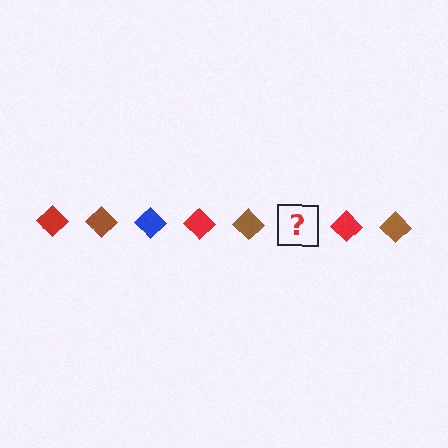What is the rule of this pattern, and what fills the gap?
The rule is that the pattern cycles through red, brown, blue diamonds. The gap should be filled with a blue diamond.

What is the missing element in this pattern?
The missing element is a blue diamond.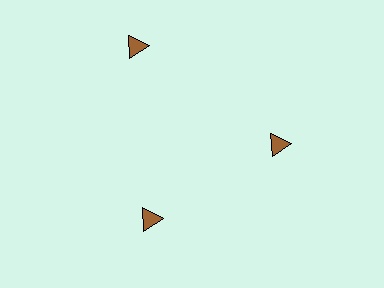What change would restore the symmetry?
The symmetry would be restored by moving it inward, back onto the ring so that all 3 triangles sit at equal angles and equal distance from the center.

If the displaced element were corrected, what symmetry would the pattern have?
It would have 3-fold rotational symmetry — the pattern would map onto itself every 120 degrees.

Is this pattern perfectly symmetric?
No. The 3 brown triangles are arranged in a ring, but one element near the 11 o'clock position is pushed outward from the center, breaking the 3-fold rotational symmetry.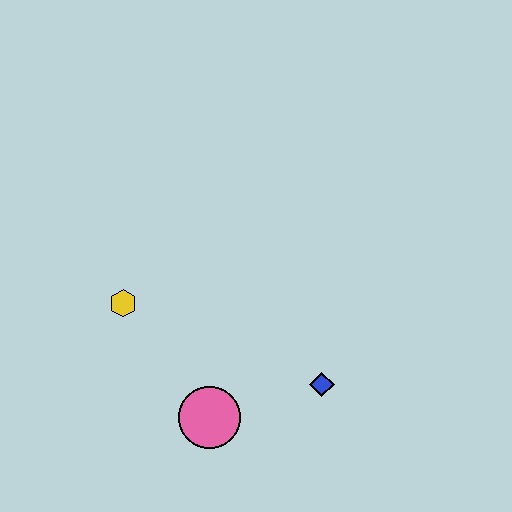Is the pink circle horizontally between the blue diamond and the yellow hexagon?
Yes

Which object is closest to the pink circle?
The blue diamond is closest to the pink circle.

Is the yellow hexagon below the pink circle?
No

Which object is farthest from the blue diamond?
The yellow hexagon is farthest from the blue diamond.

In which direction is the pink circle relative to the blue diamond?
The pink circle is to the left of the blue diamond.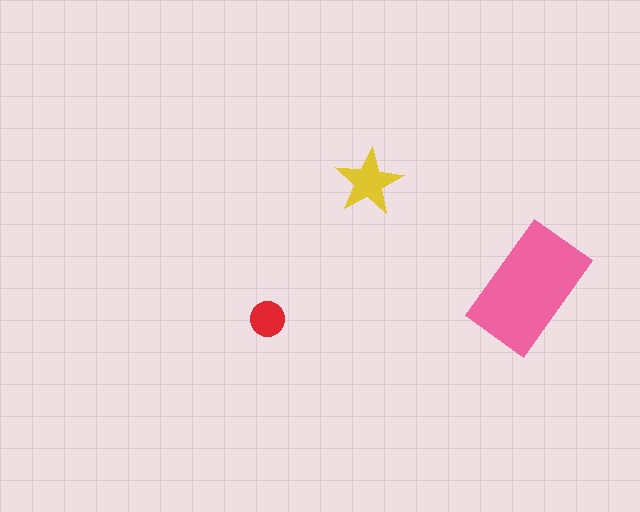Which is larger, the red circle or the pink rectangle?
The pink rectangle.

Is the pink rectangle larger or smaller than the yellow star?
Larger.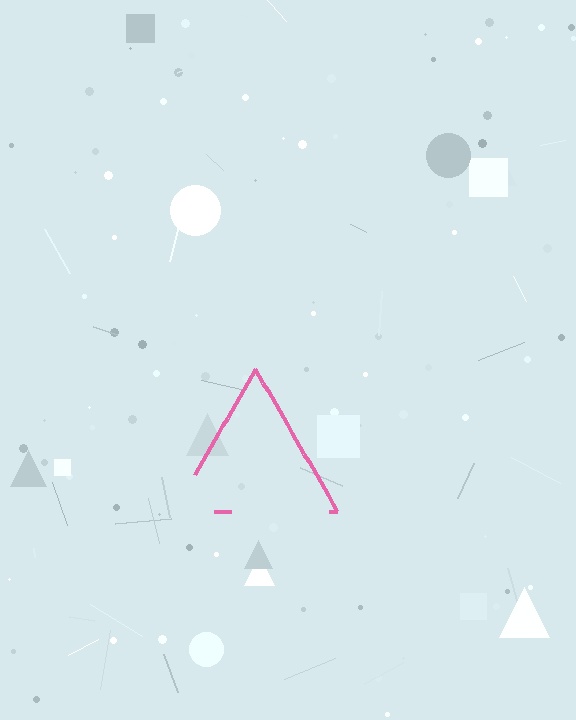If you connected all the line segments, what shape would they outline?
They would outline a triangle.